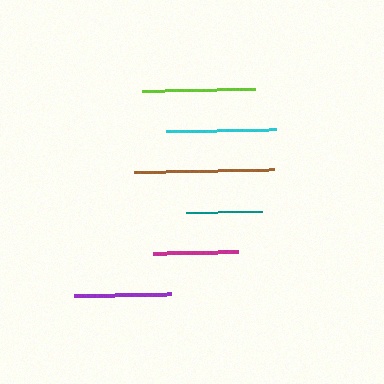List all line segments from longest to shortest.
From longest to shortest: brown, lime, cyan, purple, magenta, teal.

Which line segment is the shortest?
The teal line is the shortest at approximately 76 pixels.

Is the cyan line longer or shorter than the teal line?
The cyan line is longer than the teal line.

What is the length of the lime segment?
The lime segment is approximately 114 pixels long.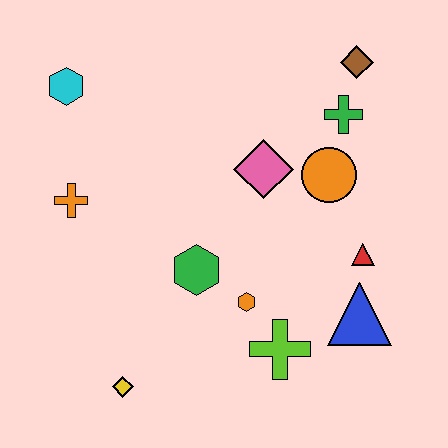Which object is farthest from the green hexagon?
The brown diamond is farthest from the green hexagon.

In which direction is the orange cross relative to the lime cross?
The orange cross is to the left of the lime cross.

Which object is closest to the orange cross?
The cyan hexagon is closest to the orange cross.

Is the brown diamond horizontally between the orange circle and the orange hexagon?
No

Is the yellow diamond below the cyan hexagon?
Yes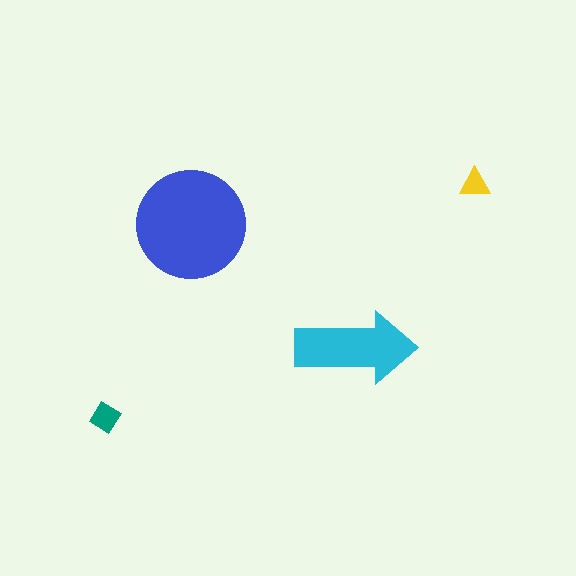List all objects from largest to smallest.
The blue circle, the cyan arrow, the teal diamond, the yellow triangle.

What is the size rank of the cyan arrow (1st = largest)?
2nd.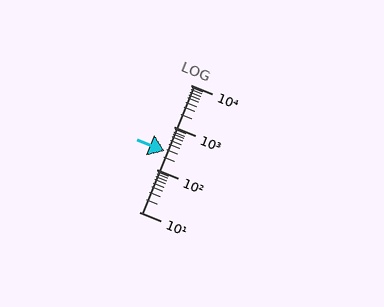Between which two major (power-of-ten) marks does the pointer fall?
The pointer is between 100 and 1000.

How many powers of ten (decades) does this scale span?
The scale spans 3 decades, from 10 to 10000.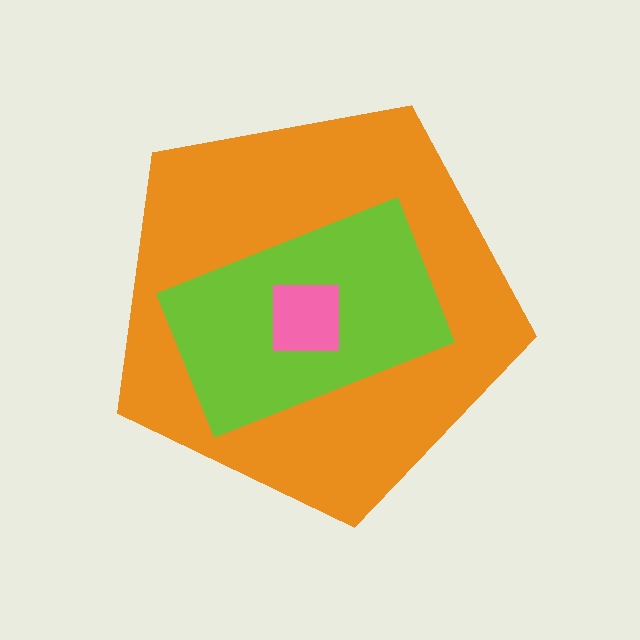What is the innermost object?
The pink square.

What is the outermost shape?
The orange pentagon.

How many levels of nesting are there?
3.